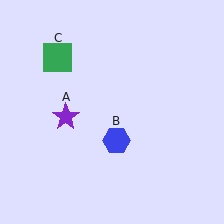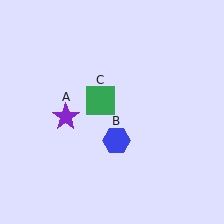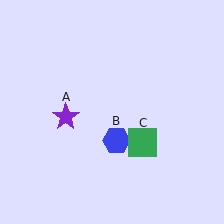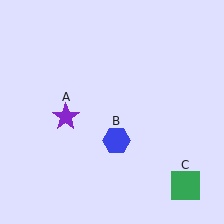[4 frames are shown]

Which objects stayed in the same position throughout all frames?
Purple star (object A) and blue hexagon (object B) remained stationary.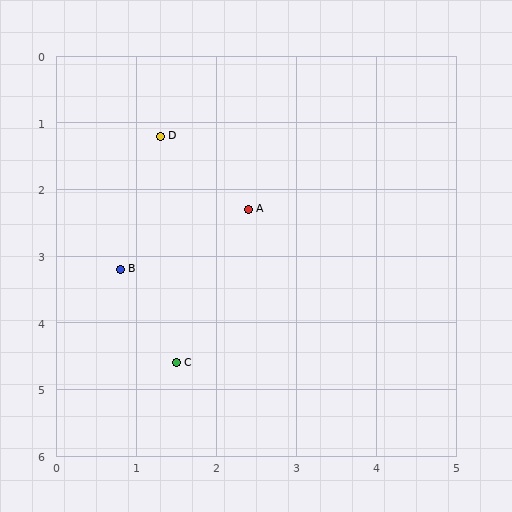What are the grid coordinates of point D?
Point D is at approximately (1.3, 1.2).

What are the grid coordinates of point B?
Point B is at approximately (0.8, 3.2).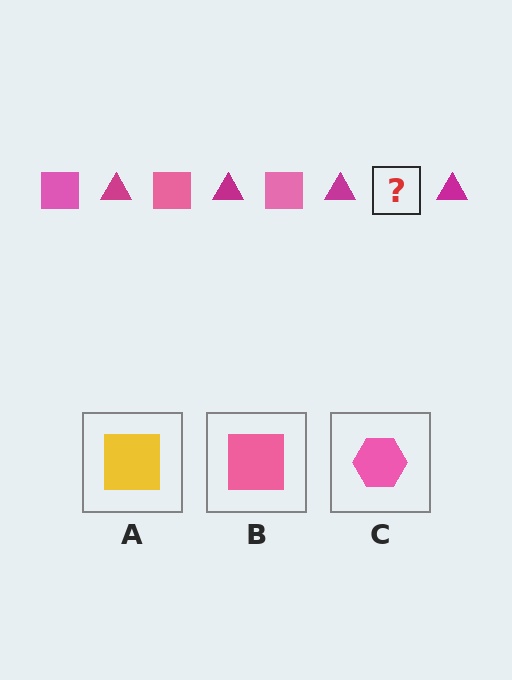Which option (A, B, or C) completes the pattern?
B.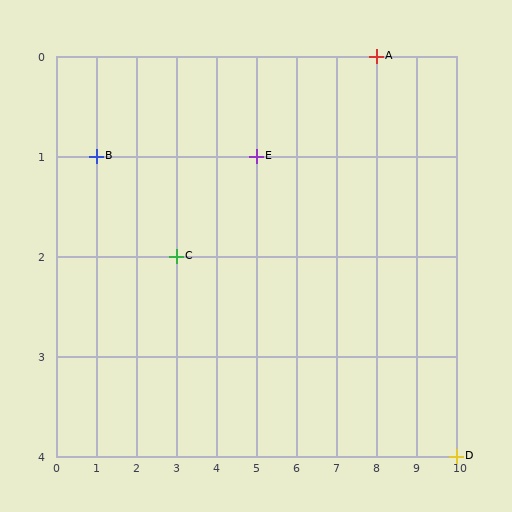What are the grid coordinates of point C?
Point C is at grid coordinates (3, 2).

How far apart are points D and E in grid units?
Points D and E are 5 columns and 3 rows apart (about 5.8 grid units diagonally).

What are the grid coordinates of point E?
Point E is at grid coordinates (5, 1).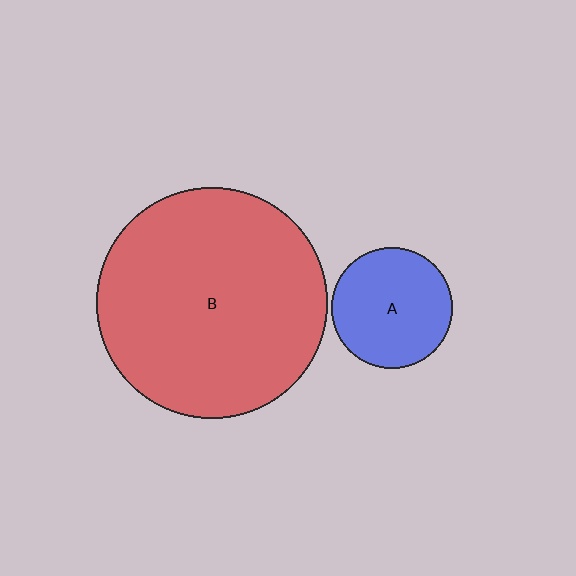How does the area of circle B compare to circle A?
Approximately 3.6 times.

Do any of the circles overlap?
No, none of the circles overlap.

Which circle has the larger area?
Circle B (red).